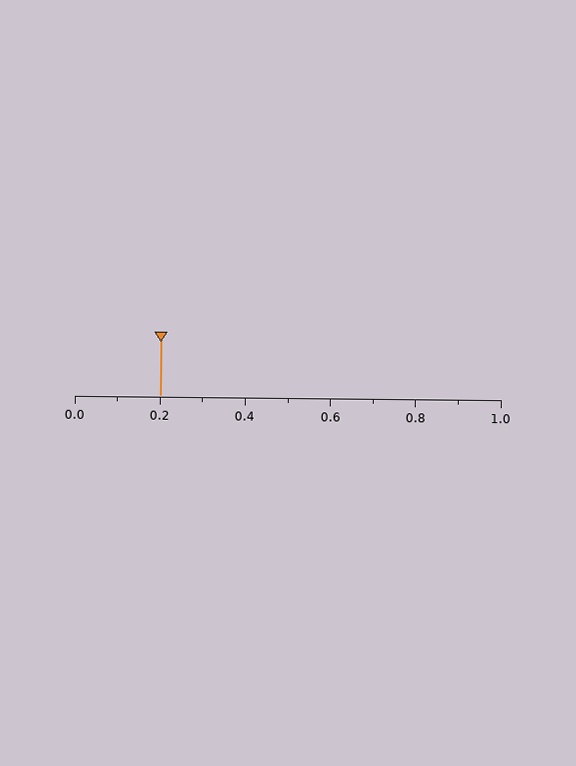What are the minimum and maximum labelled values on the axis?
The axis runs from 0.0 to 1.0.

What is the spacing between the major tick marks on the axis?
The major ticks are spaced 0.2 apart.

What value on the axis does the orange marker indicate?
The marker indicates approximately 0.2.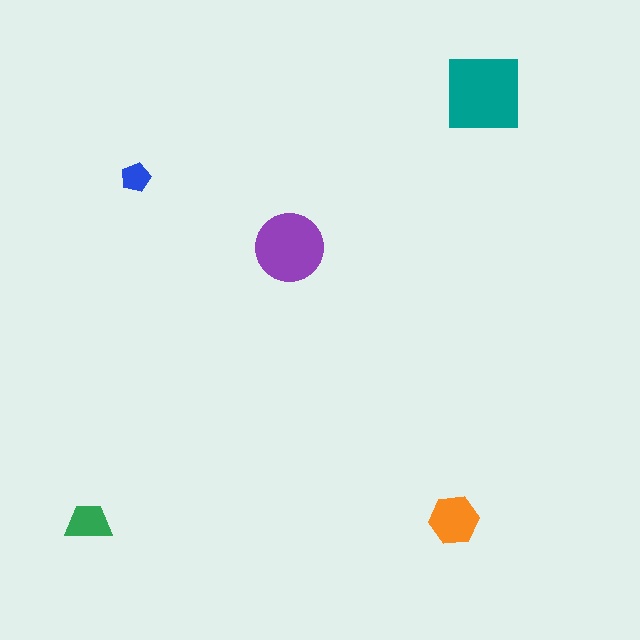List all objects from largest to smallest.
The teal square, the purple circle, the orange hexagon, the green trapezoid, the blue pentagon.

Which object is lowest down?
The green trapezoid is bottommost.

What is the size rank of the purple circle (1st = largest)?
2nd.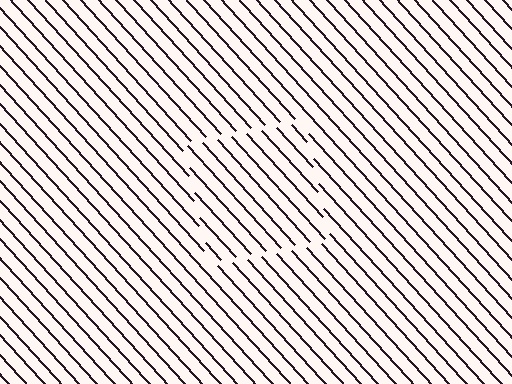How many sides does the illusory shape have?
4 sides — the line-ends trace a square.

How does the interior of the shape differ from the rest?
The interior of the shape contains the same grating, shifted by half a period — the contour is defined by the phase discontinuity where line-ends from the inner and outer gratings abut.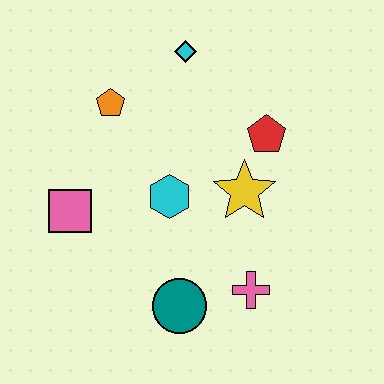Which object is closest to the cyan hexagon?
The yellow star is closest to the cyan hexagon.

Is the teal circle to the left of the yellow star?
Yes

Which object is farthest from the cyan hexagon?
The cyan diamond is farthest from the cyan hexagon.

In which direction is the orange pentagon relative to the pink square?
The orange pentagon is above the pink square.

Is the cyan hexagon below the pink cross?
No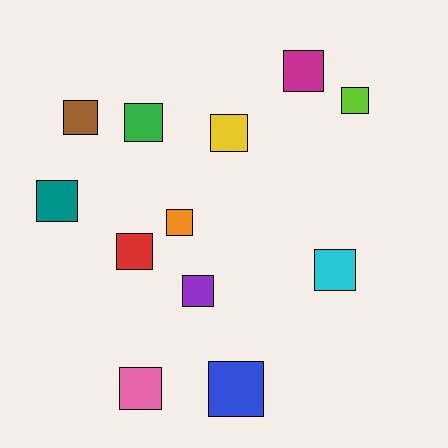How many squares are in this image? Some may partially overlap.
There are 12 squares.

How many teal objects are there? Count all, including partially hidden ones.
There is 1 teal object.